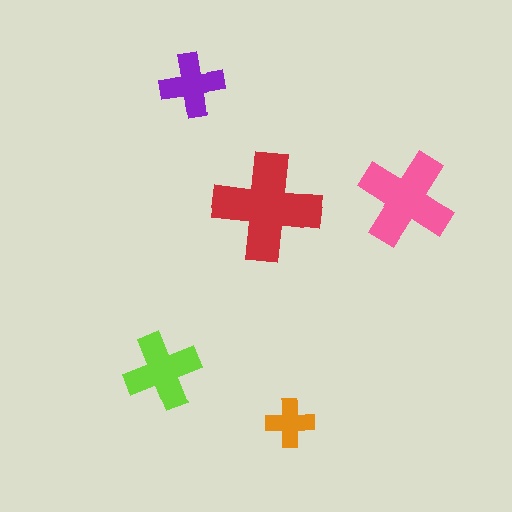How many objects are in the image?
There are 5 objects in the image.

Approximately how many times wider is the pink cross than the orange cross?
About 2 times wider.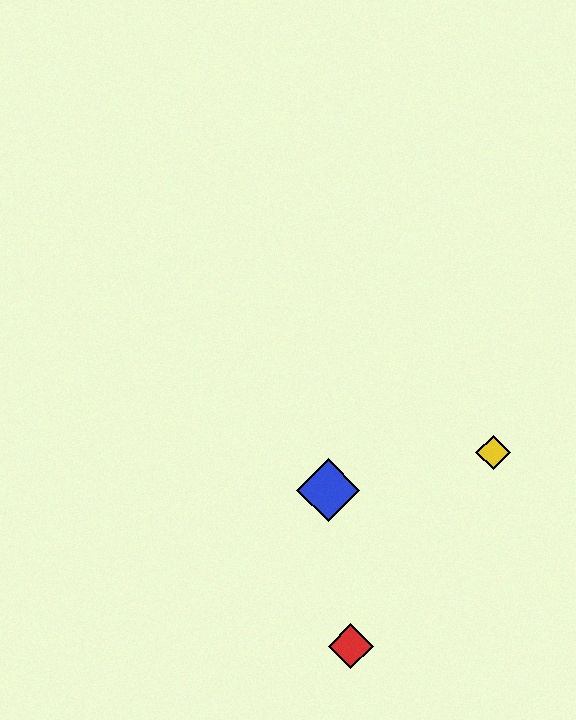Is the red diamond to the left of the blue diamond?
No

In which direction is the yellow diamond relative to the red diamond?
The yellow diamond is above the red diamond.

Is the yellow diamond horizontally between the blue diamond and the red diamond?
No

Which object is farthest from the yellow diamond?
The red diamond is farthest from the yellow diamond.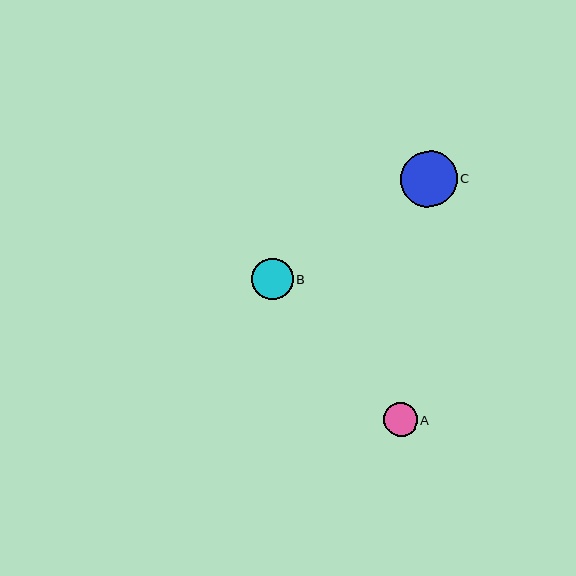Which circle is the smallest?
Circle A is the smallest with a size of approximately 34 pixels.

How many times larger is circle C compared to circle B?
Circle C is approximately 1.4 times the size of circle B.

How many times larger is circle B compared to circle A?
Circle B is approximately 1.2 times the size of circle A.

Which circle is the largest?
Circle C is the largest with a size of approximately 56 pixels.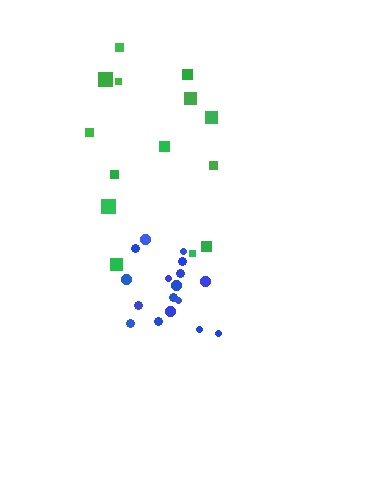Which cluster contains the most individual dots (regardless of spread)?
Blue (17).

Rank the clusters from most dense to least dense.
blue, green.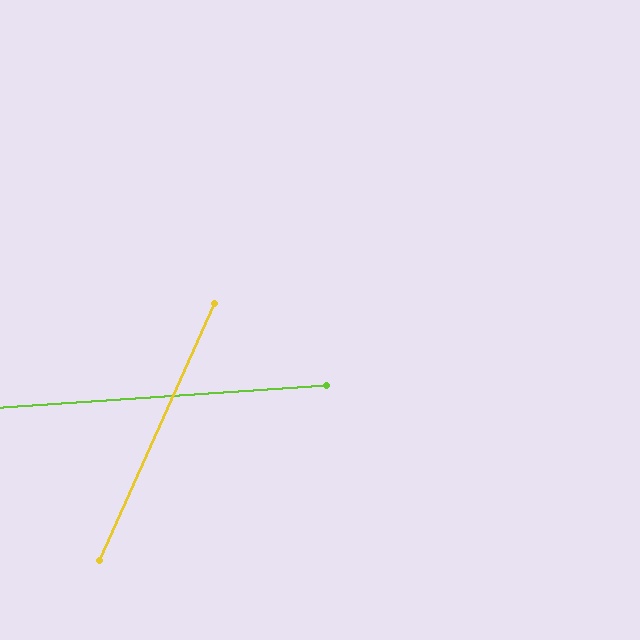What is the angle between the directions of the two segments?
Approximately 62 degrees.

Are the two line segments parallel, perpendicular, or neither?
Neither parallel nor perpendicular — they differ by about 62°.